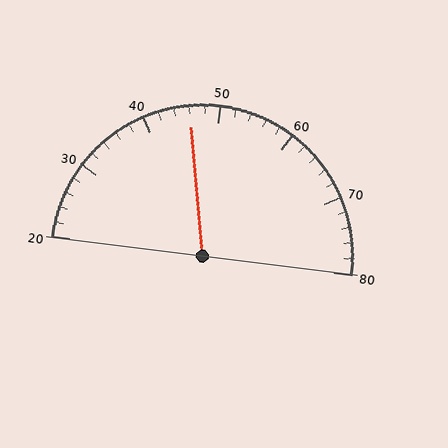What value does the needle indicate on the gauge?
The needle indicates approximately 46.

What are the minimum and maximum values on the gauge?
The gauge ranges from 20 to 80.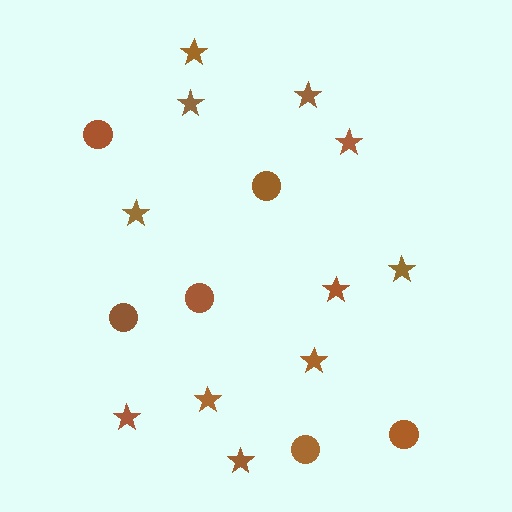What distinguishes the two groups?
There are 2 groups: one group of circles (6) and one group of stars (11).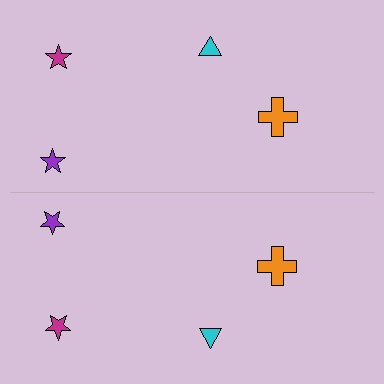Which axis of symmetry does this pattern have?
The pattern has a horizontal axis of symmetry running through the center of the image.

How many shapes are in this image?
There are 8 shapes in this image.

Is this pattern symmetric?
Yes, this pattern has bilateral (reflection) symmetry.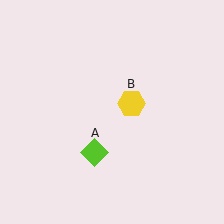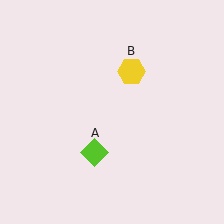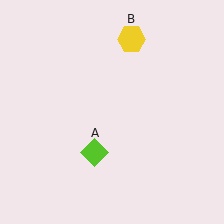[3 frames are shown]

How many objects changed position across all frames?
1 object changed position: yellow hexagon (object B).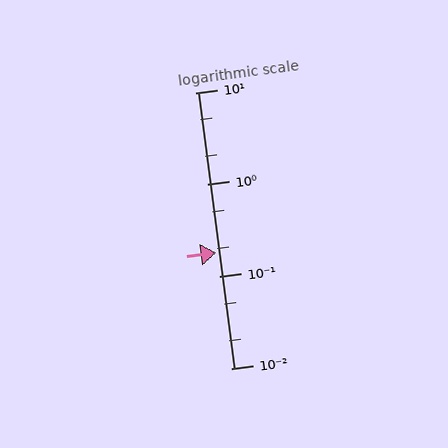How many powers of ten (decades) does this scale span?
The scale spans 3 decades, from 0.01 to 10.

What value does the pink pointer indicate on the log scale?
The pointer indicates approximately 0.18.